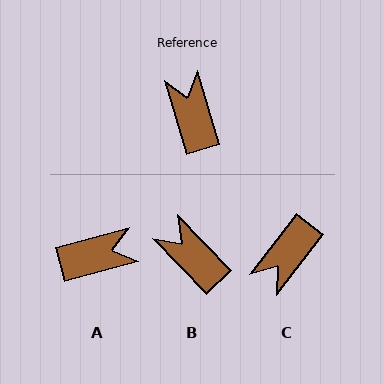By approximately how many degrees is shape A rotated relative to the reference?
Approximately 92 degrees clockwise.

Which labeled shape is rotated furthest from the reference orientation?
C, about 126 degrees away.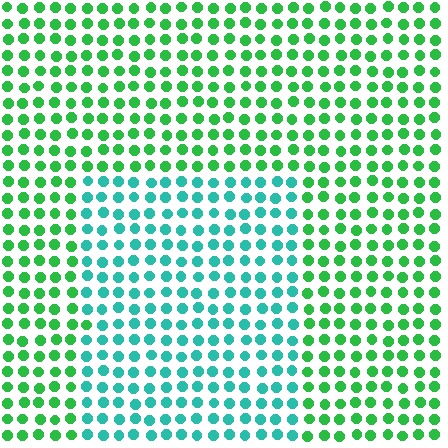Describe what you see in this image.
The image is filled with small green elements in a uniform arrangement. A rectangle-shaped region is visible where the elements are tinted to a slightly different hue, forming a subtle color boundary.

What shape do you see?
I see a rectangle.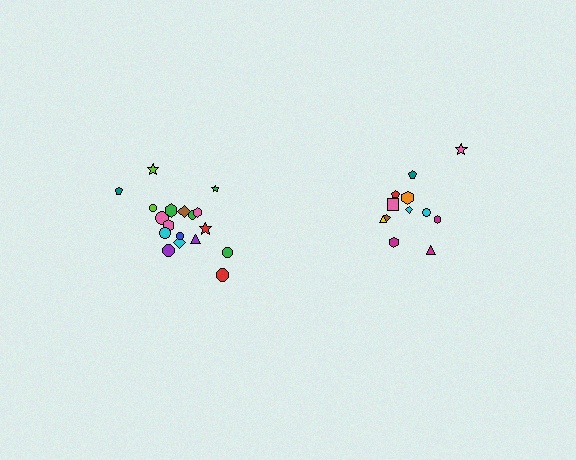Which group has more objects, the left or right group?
The left group.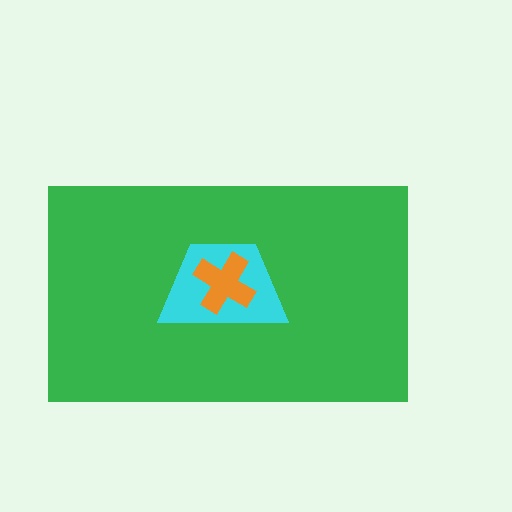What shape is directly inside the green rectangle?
The cyan trapezoid.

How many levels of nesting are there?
3.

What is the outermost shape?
The green rectangle.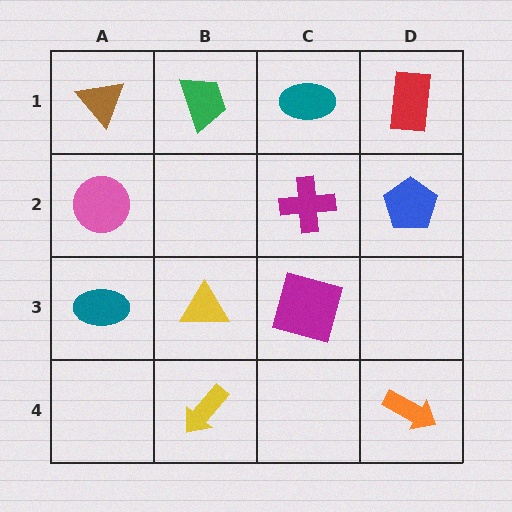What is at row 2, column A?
A pink circle.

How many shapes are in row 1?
4 shapes.